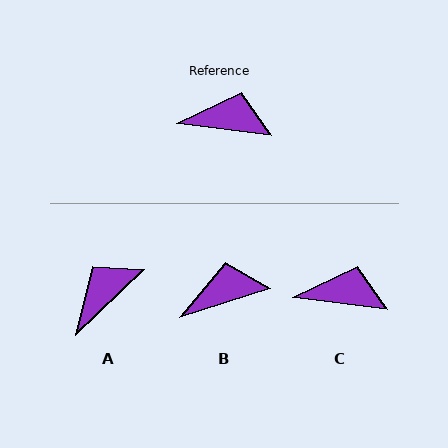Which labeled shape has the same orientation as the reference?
C.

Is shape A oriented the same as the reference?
No, it is off by about 51 degrees.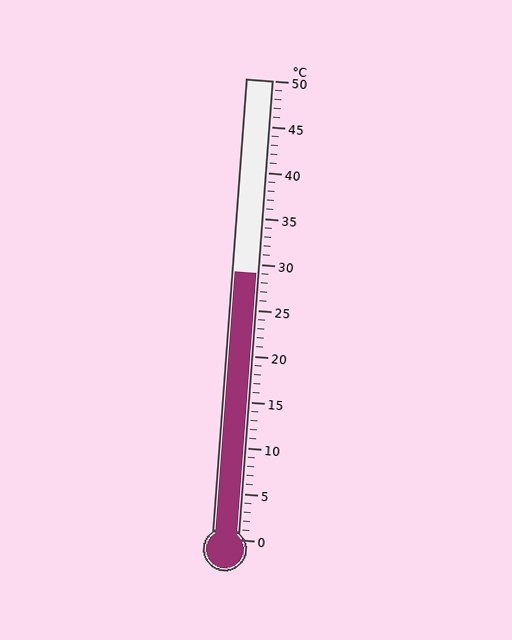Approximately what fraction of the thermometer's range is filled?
The thermometer is filled to approximately 60% of its range.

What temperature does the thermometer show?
The thermometer shows approximately 29°C.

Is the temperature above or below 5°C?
The temperature is above 5°C.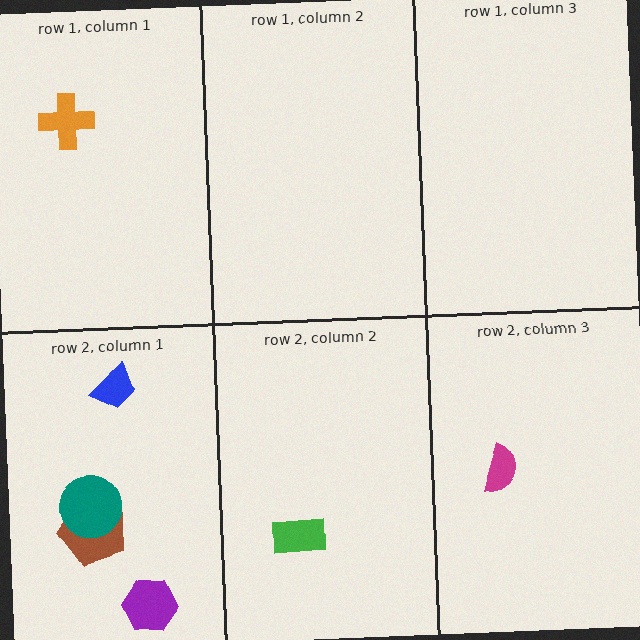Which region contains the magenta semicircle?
The row 2, column 3 region.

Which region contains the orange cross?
The row 1, column 1 region.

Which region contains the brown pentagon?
The row 2, column 1 region.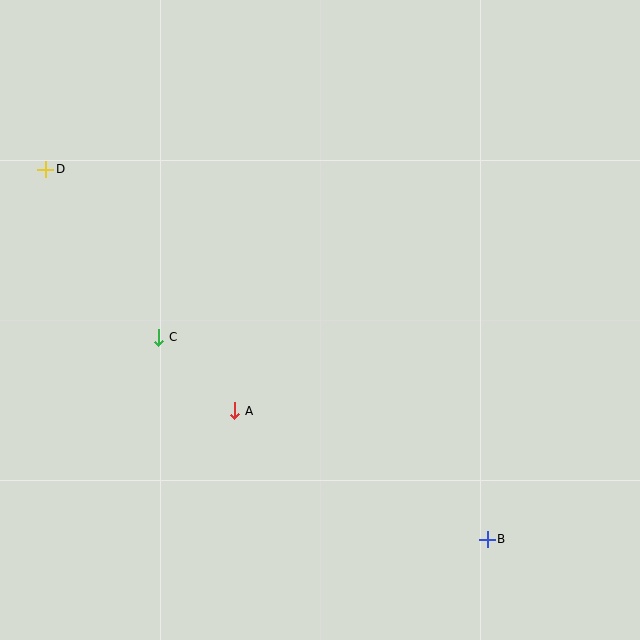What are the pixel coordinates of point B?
Point B is at (487, 539).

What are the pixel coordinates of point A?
Point A is at (235, 411).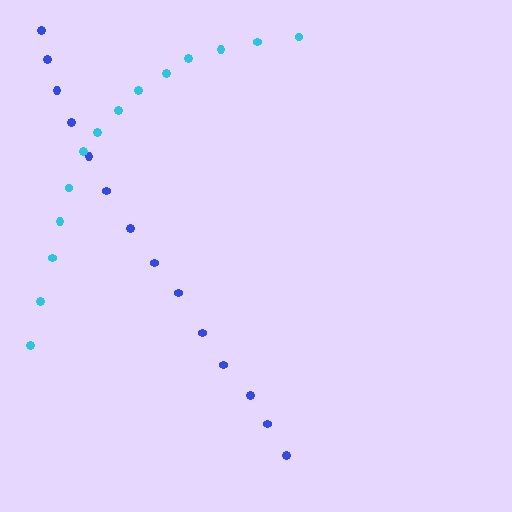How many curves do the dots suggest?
There are 2 distinct paths.